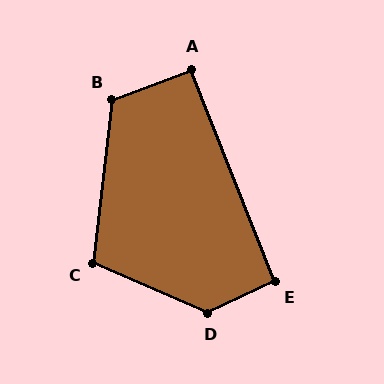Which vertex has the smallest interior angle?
A, at approximately 91 degrees.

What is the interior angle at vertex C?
Approximately 107 degrees (obtuse).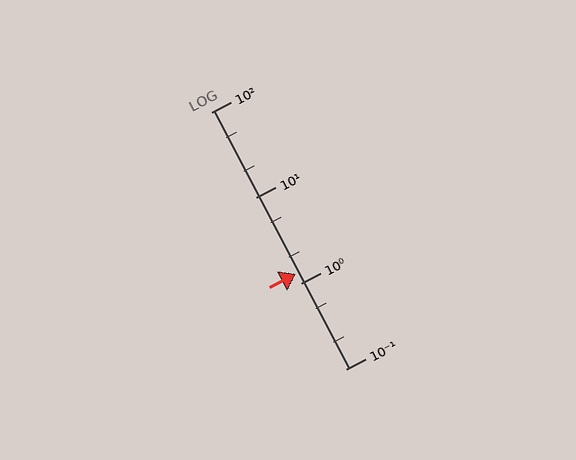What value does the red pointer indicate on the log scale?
The pointer indicates approximately 1.3.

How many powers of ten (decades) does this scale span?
The scale spans 3 decades, from 0.1 to 100.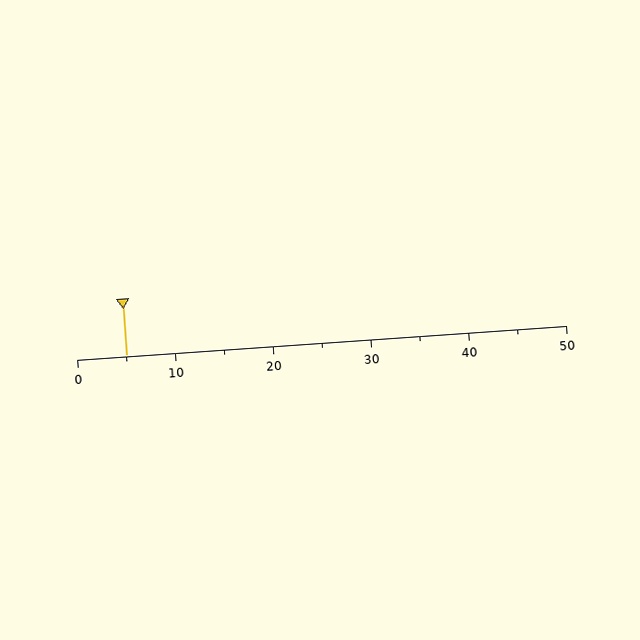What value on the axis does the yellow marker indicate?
The marker indicates approximately 5.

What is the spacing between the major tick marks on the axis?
The major ticks are spaced 10 apart.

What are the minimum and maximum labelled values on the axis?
The axis runs from 0 to 50.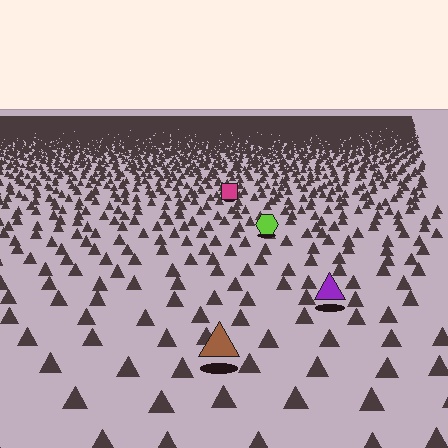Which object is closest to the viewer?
The brown triangle is closest. The texture marks near it are larger and more spread out.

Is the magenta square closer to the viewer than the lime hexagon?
No. The lime hexagon is closer — you can tell from the texture gradient: the ground texture is coarser near it.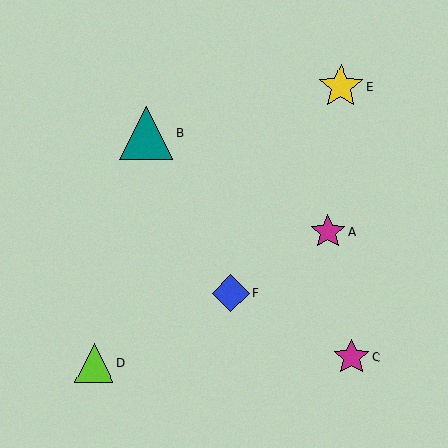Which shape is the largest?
The teal triangle (labeled B) is the largest.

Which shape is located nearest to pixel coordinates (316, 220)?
The magenta star (labeled A) at (328, 232) is nearest to that location.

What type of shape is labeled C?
Shape C is a magenta star.